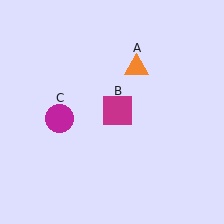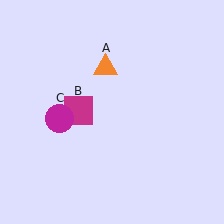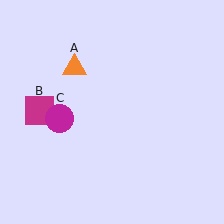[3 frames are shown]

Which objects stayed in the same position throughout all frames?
Magenta circle (object C) remained stationary.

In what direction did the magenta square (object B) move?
The magenta square (object B) moved left.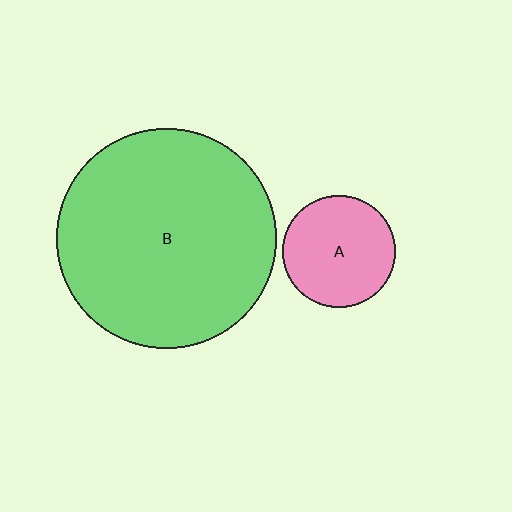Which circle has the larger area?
Circle B (green).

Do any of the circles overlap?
No, none of the circles overlap.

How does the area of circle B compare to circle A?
Approximately 3.9 times.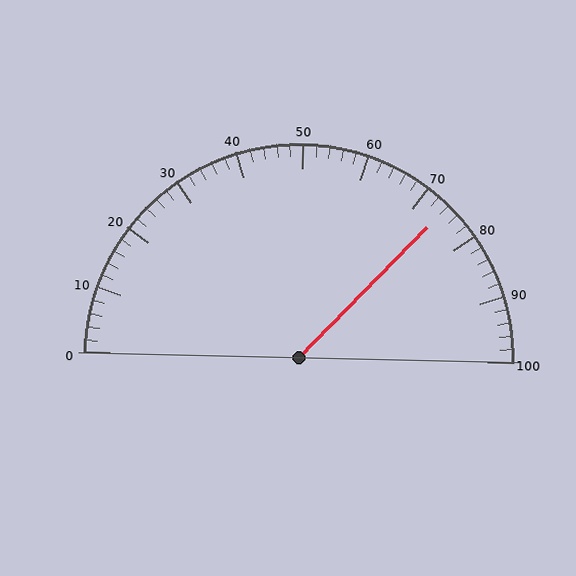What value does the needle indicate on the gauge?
The needle indicates approximately 74.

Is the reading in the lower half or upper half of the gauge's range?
The reading is in the upper half of the range (0 to 100).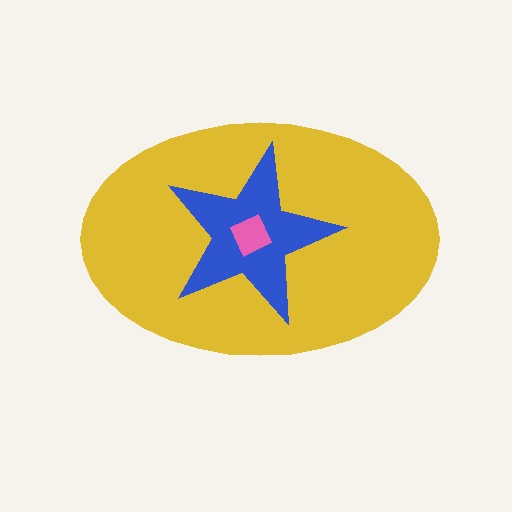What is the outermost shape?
The yellow ellipse.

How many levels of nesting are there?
3.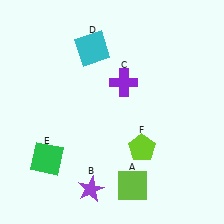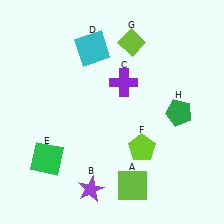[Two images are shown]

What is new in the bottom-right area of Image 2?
A green pentagon (H) was added in the bottom-right area of Image 2.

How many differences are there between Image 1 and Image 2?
There are 2 differences between the two images.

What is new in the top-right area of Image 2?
A lime diamond (G) was added in the top-right area of Image 2.